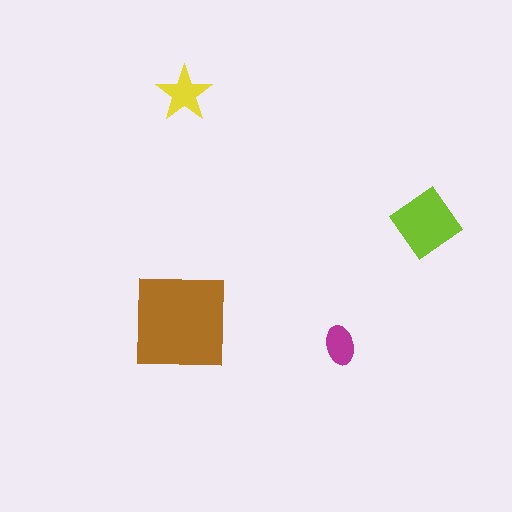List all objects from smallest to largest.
The magenta ellipse, the yellow star, the lime diamond, the brown square.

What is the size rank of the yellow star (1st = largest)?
3rd.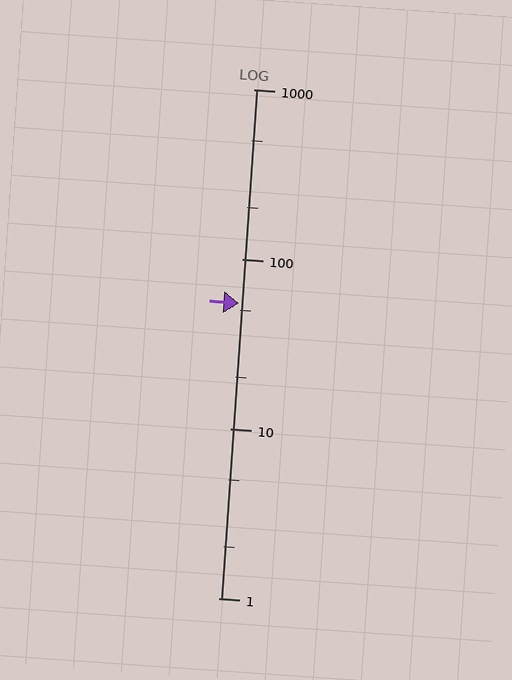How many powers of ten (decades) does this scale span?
The scale spans 3 decades, from 1 to 1000.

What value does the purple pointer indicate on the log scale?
The pointer indicates approximately 55.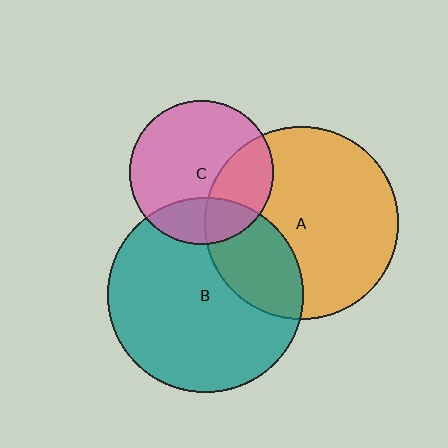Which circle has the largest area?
Circle B (teal).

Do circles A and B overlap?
Yes.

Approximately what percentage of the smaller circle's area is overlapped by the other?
Approximately 25%.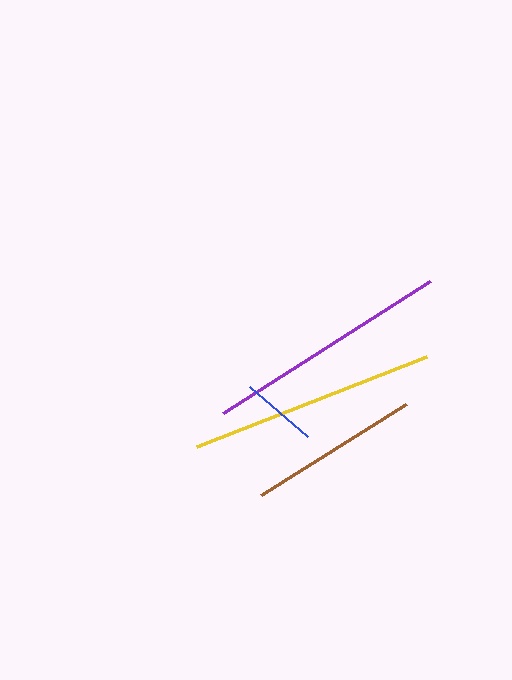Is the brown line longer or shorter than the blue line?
The brown line is longer than the blue line.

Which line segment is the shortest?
The blue line is the shortest at approximately 76 pixels.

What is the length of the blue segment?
The blue segment is approximately 76 pixels long.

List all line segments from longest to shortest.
From longest to shortest: yellow, purple, brown, blue.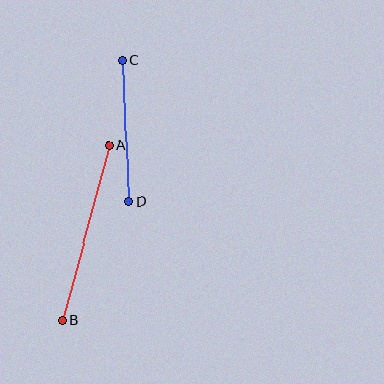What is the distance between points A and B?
The distance is approximately 181 pixels.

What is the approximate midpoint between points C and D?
The midpoint is at approximately (125, 131) pixels.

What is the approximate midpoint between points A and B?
The midpoint is at approximately (86, 233) pixels.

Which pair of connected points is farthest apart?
Points A and B are farthest apart.